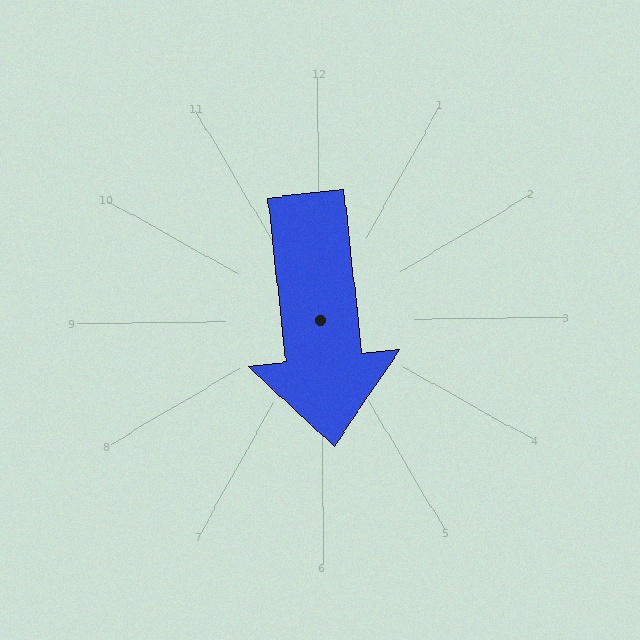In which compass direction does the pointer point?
South.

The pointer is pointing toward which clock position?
Roughly 6 o'clock.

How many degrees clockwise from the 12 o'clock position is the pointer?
Approximately 174 degrees.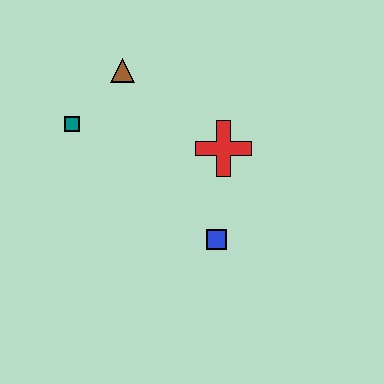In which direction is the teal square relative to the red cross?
The teal square is to the left of the red cross.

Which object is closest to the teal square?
The brown triangle is closest to the teal square.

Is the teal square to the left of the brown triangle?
Yes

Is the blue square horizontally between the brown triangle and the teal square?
No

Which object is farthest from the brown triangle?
The blue square is farthest from the brown triangle.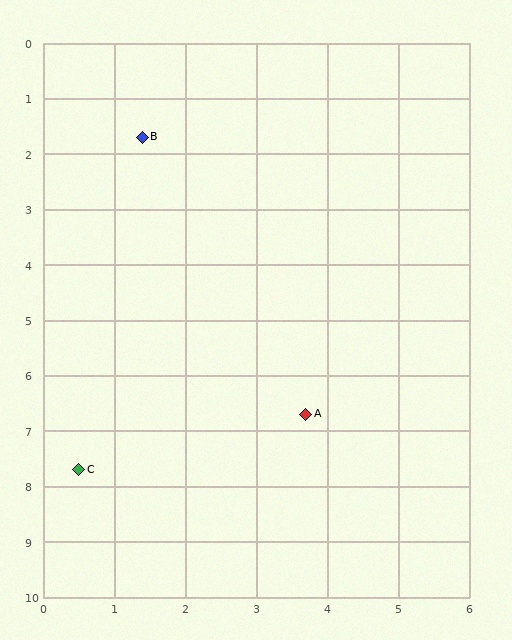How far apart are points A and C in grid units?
Points A and C are about 3.4 grid units apart.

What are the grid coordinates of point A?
Point A is at approximately (3.7, 6.7).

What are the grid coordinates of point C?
Point C is at approximately (0.5, 7.7).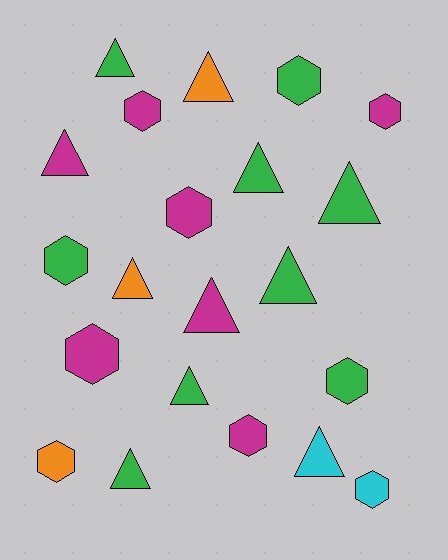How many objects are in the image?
There are 21 objects.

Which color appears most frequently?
Green, with 9 objects.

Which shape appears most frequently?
Triangle, with 11 objects.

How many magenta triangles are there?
There are 2 magenta triangles.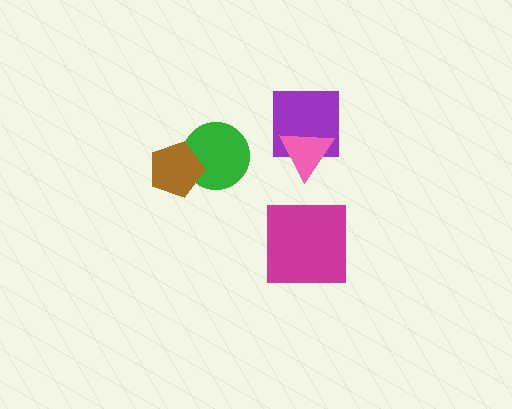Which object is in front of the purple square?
The pink triangle is in front of the purple square.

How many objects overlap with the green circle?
1 object overlaps with the green circle.